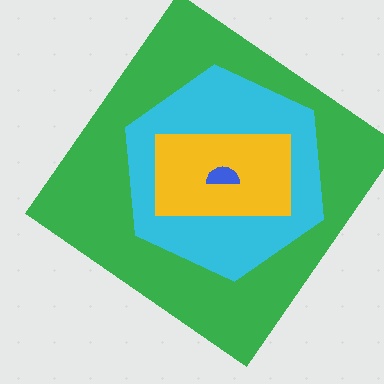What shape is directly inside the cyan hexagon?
The yellow rectangle.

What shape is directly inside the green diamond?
The cyan hexagon.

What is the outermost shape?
The green diamond.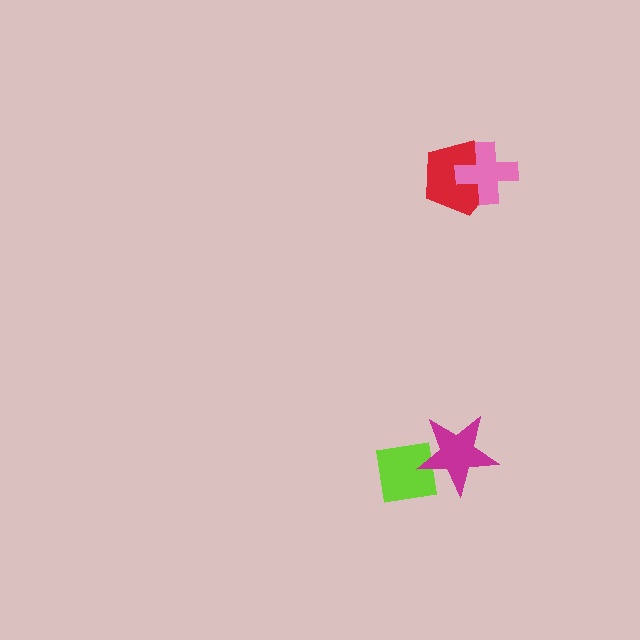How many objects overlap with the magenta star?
1 object overlaps with the magenta star.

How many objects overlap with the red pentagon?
1 object overlaps with the red pentagon.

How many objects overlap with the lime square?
1 object overlaps with the lime square.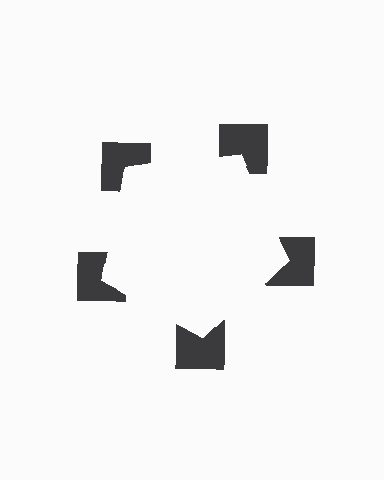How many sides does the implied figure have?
5 sides.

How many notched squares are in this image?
There are 5 — one at each vertex of the illusory pentagon.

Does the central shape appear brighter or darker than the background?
It typically appears slightly brighter than the background, even though no actual brightness change is drawn.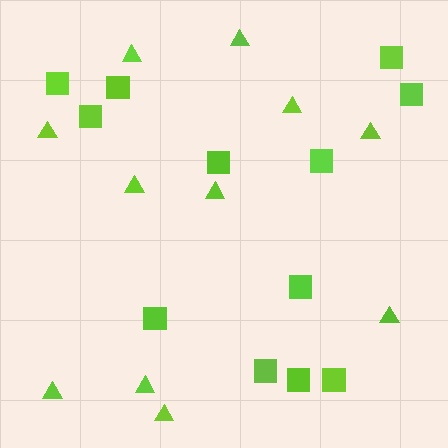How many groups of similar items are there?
There are 2 groups: one group of triangles (11) and one group of squares (12).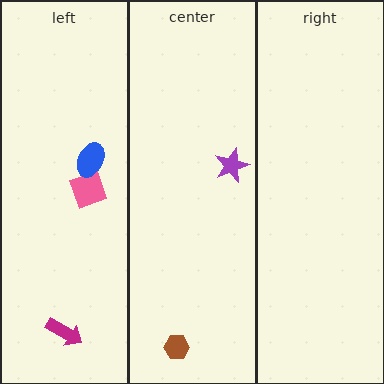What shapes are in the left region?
The pink diamond, the magenta arrow, the blue ellipse.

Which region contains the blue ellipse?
The left region.